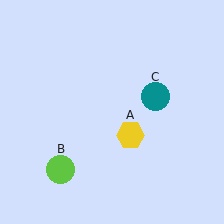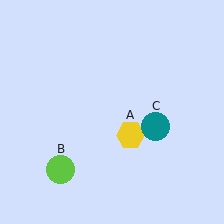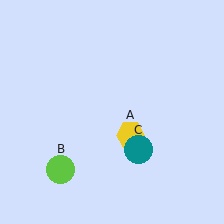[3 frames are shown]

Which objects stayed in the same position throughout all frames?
Yellow hexagon (object A) and lime circle (object B) remained stationary.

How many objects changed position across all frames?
1 object changed position: teal circle (object C).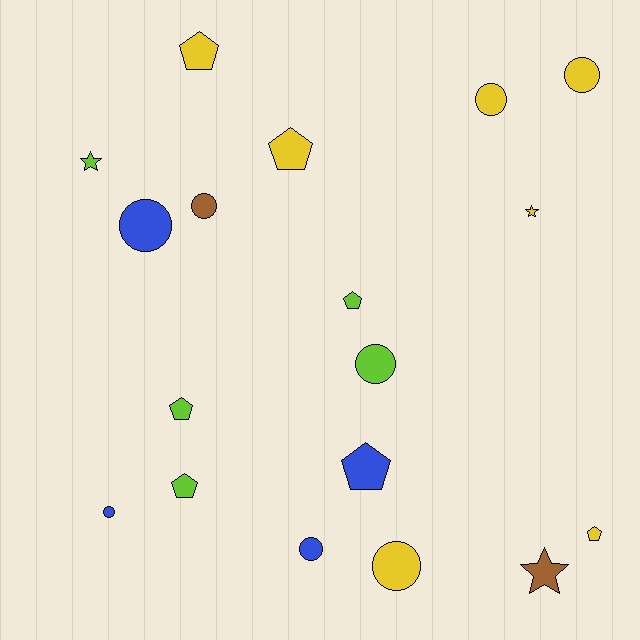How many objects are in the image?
There are 18 objects.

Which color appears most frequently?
Yellow, with 7 objects.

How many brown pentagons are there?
There are no brown pentagons.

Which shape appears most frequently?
Circle, with 8 objects.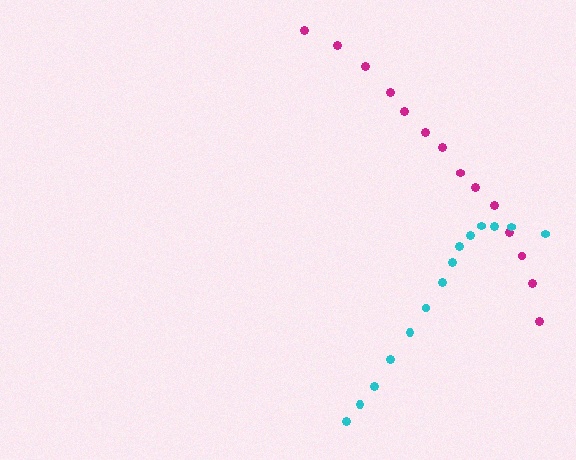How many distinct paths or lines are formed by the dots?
There are 2 distinct paths.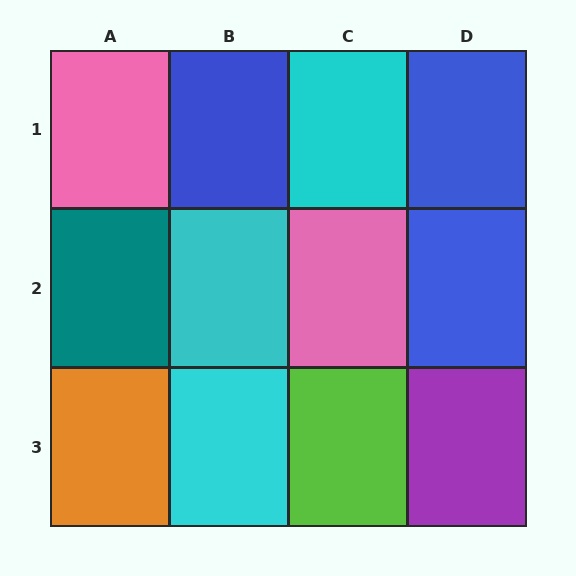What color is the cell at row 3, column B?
Cyan.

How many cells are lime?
1 cell is lime.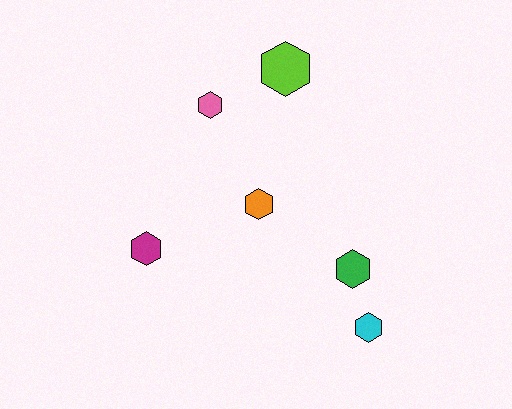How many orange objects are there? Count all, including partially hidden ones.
There is 1 orange object.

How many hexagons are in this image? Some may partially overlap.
There are 6 hexagons.